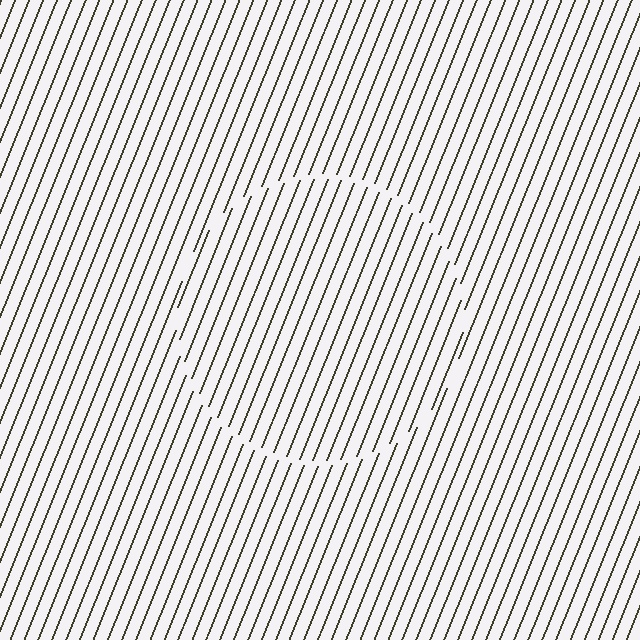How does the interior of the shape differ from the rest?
The interior of the shape contains the same grating, shifted by half a period — the contour is defined by the phase discontinuity where line-ends from the inner and outer gratings abut.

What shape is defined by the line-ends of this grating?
An illusory circle. The interior of the shape contains the same grating, shifted by half a period — the contour is defined by the phase discontinuity where line-ends from the inner and outer gratings abut.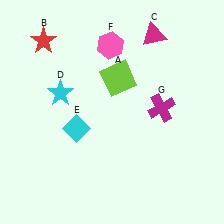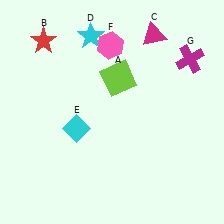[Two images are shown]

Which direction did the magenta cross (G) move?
The magenta cross (G) moved up.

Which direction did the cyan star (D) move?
The cyan star (D) moved up.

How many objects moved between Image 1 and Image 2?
2 objects moved between the two images.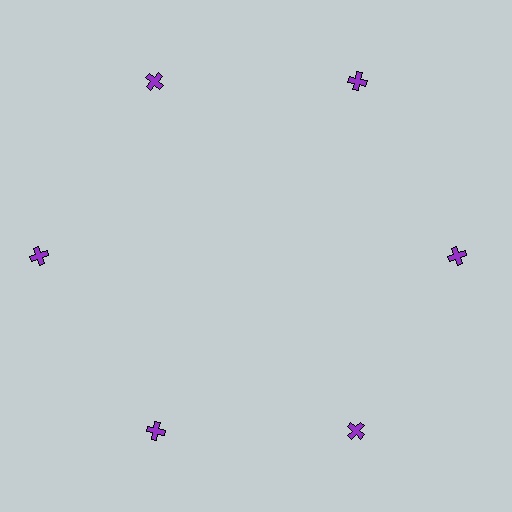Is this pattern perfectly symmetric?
No. The 6 purple crosses are arranged in a ring, but one element near the 9 o'clock position is pushed outward from the center, breaking the 6-fold rotational symmetry.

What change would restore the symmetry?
The symmetry would be restored by moving it inward, back onto the ring so that all 6 crosses sit at equal angles and equal distance from the center.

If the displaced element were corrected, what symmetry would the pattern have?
It would have 6-fold rotational symmetry — the pattern would map onto itself every 60 degrees.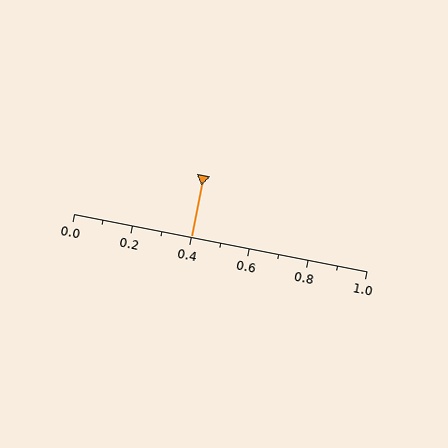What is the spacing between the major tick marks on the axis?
The major ticks are spaced 0.2 apart.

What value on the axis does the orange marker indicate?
The marker indicates approximately 0.4.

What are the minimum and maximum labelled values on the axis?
The axis runs from 0.0 to 1.0.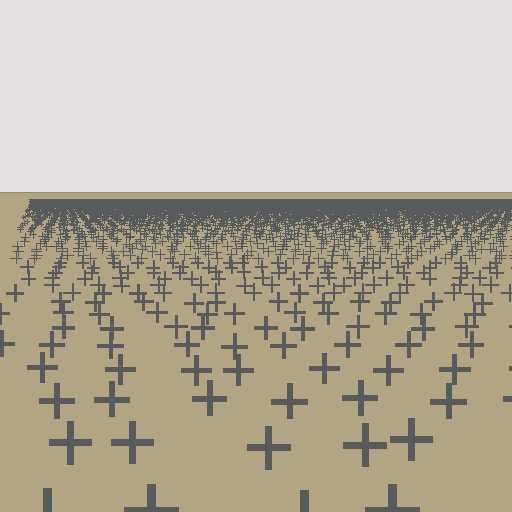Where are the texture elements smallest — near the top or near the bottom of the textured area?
Near the top.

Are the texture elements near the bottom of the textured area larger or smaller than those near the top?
Larger. Near the bottom, elements are closer to the viewer and appear at a bigger on-screen size.